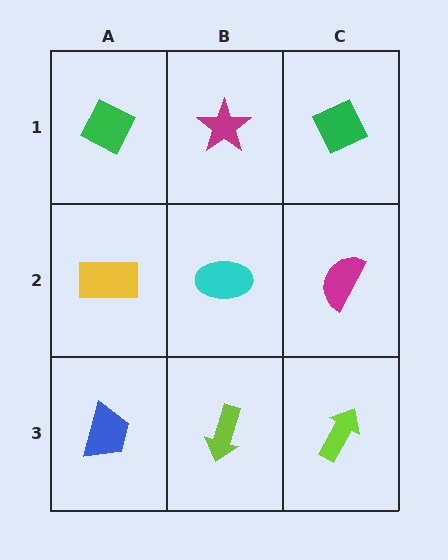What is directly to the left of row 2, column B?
A yellow rectangle.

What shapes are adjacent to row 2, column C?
A green diamond (row 1, column C), a lime arrow (row 3, column C), a cyan ellipse (row 2, column B).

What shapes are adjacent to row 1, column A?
A yellow rectangle (row 2, column A), a magenta star (row 1, column B).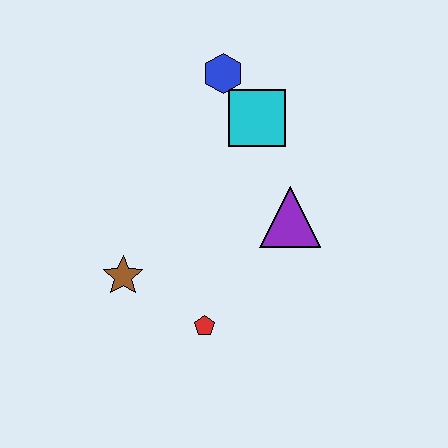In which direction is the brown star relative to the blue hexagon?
The brown star is below the blue hexagon.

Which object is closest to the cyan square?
The blue hexagon is closest to the cyan square.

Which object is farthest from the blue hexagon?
The red pentagon is farthest from the blue hexagon.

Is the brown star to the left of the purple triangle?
Yes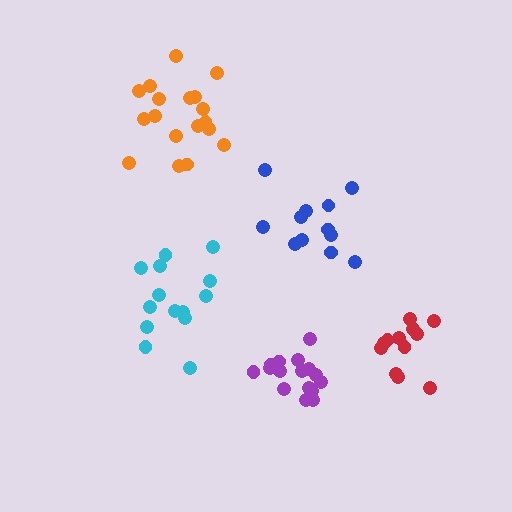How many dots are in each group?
Group 1: 14 dots, Group 2: 12 dots, Group 3: 18 dots, Group 4: 12 dots, Group 5: 16 dots (72 total).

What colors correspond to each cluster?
The clusters are colored: cyan, red, orange, blue, purple.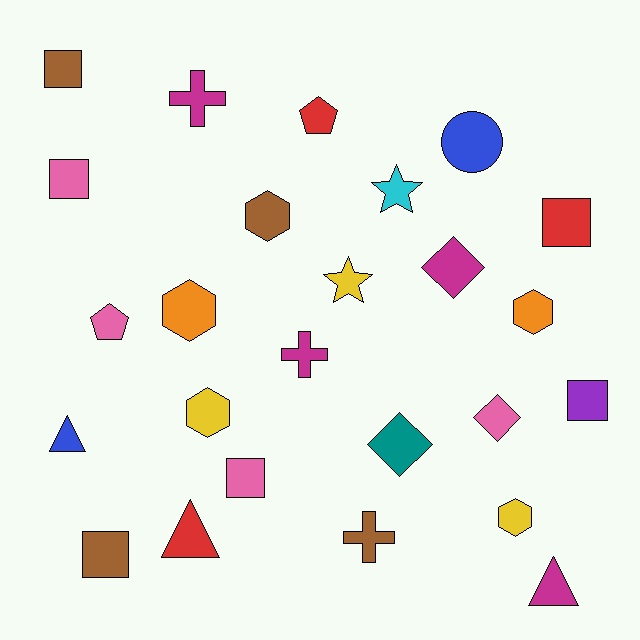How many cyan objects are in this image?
There is 1 cyan object.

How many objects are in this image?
There are 25 objects.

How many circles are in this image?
There is 1 circle.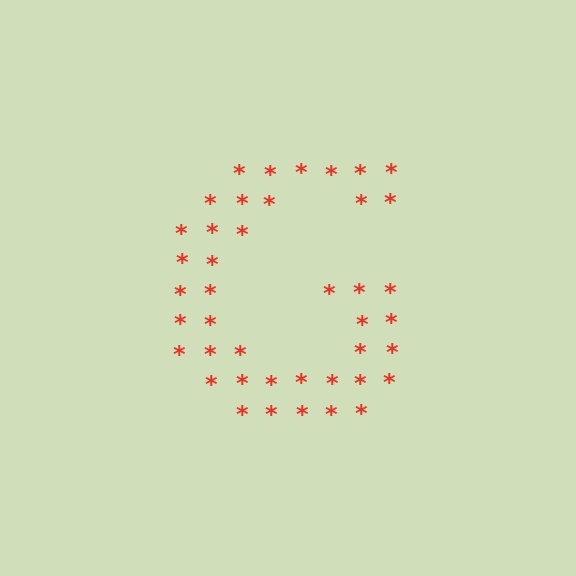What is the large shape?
The large shape is the letter G.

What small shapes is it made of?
It is made of small asterisks.